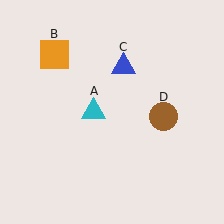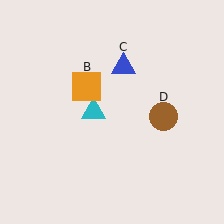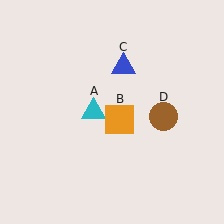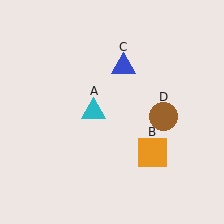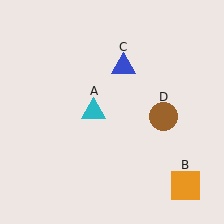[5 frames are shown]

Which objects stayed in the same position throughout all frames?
Cyan triangle (object A) and blue triangle (object C) and brown circle (object D) remained stationary.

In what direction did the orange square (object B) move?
The orange square (object B) moved down and to the right.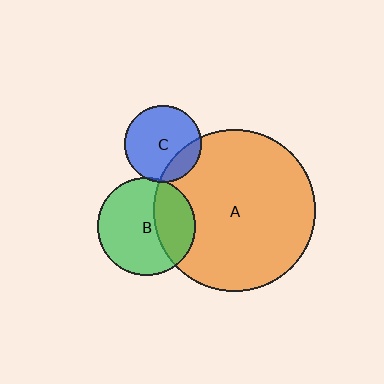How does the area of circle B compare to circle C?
Approximately 1.6 times.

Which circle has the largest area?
Circle A (orange).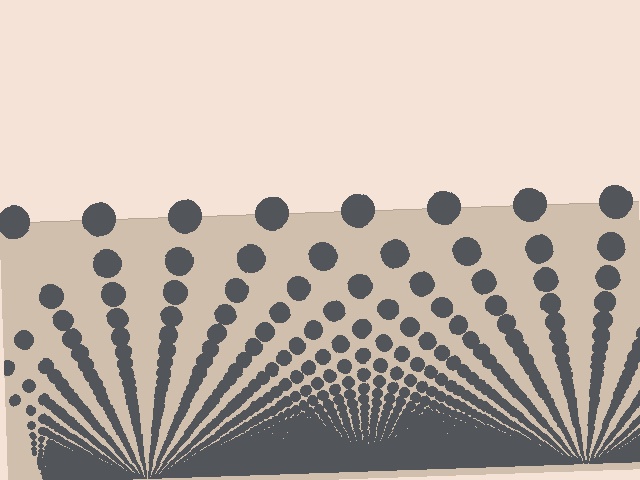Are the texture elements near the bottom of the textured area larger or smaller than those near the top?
Smaller. The gradient is inverted — elements near the bottom are smaller and denser.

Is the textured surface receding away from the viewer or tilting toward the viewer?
The surface appears to tilt toward the viewer. Texture elements get larger and sparser toward the top.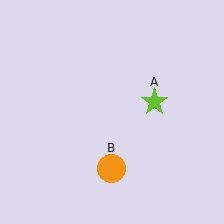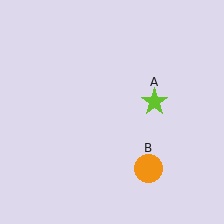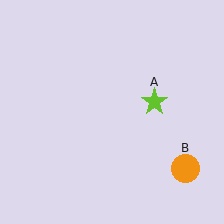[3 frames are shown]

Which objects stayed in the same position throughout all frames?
Lime star (object A) remained stationary.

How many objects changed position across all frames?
1 object changed position: orange circle (object B).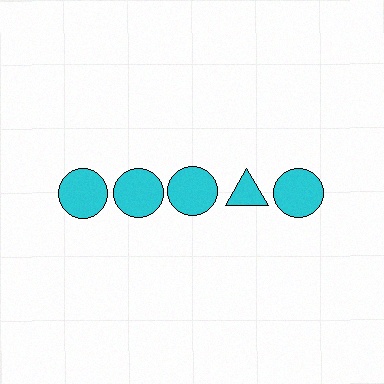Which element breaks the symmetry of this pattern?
The cyan triangle in the top row, second from right column breaks the symmetry. All other shapes are cyan circles.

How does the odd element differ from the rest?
It has a different shape: triangle instead of circle.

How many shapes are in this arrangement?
There are 5 shapes arranged in a grid pattern.